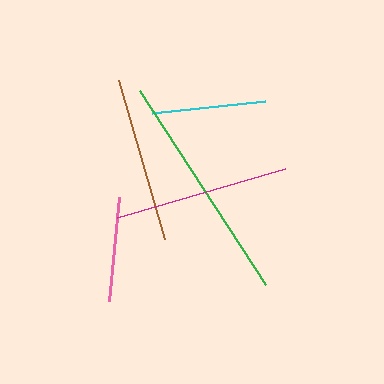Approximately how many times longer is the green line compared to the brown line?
The green line is approximately 1.4 times the length of the brown line.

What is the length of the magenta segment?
The magenta segment is approximately 175 pixels long.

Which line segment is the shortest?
The pink line is the shortest at approximately 105 pixels.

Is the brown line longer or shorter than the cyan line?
The brown line is longer than the cyan line.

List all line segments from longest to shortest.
From longest to shortest: green, magenta, brown, cyan, pink.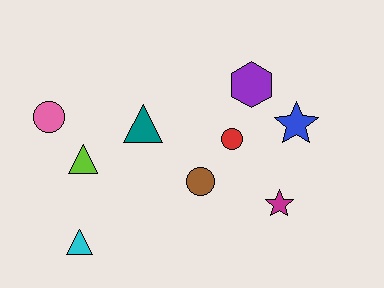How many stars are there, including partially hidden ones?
There are 2 stars.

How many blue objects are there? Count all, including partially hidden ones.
There is 1 blue object.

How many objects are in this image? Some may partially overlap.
There are 9 objects.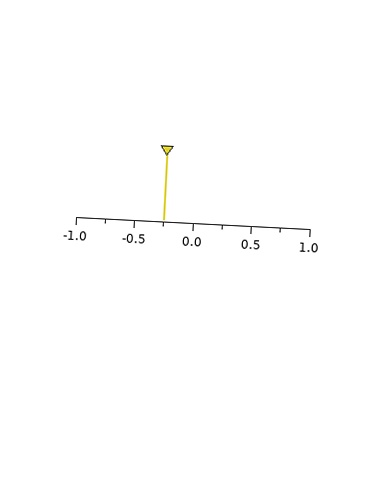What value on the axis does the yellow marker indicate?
The marker indicates approximately -0.25.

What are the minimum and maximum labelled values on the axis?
The axis runs from -1.0 to 1.0.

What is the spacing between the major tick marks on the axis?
The major ticks are spaced 0.5 apart.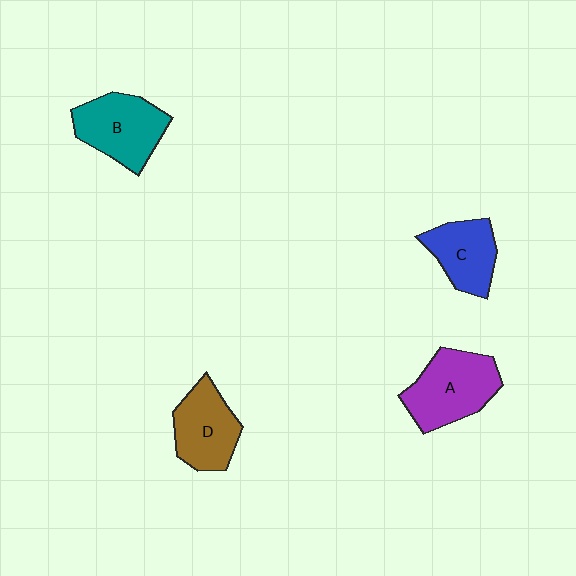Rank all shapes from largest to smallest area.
From largest to smallest: A (purple), B (teal), D (brown), C (blue).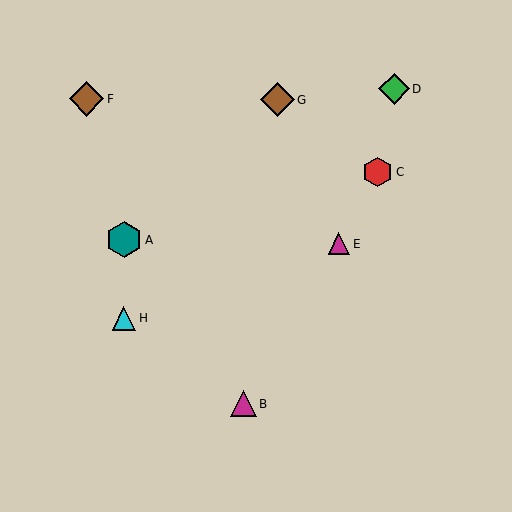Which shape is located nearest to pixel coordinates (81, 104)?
The brown diamond (labeled F) at (87, 99) is nearest to that location.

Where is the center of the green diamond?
The center of the green diamond is at (394, 89).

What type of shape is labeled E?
Shape E is a magenta triangle.